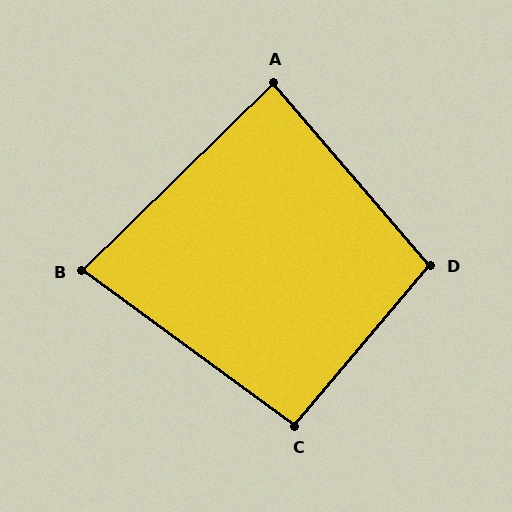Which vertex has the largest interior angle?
D, at approximately 99 degrees.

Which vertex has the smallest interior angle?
B, at approximately 81 degrees.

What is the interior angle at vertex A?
Approximately 86 degrees (approximately right).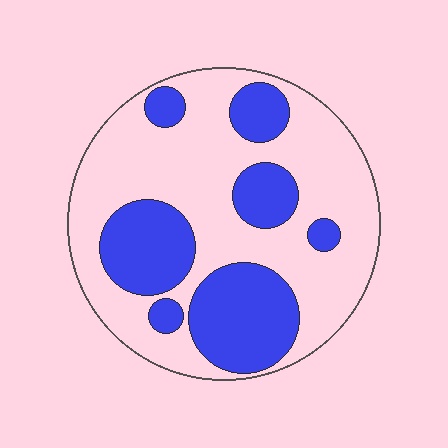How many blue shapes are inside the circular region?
7.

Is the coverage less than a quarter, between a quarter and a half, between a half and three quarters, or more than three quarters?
Between a quarter and a half.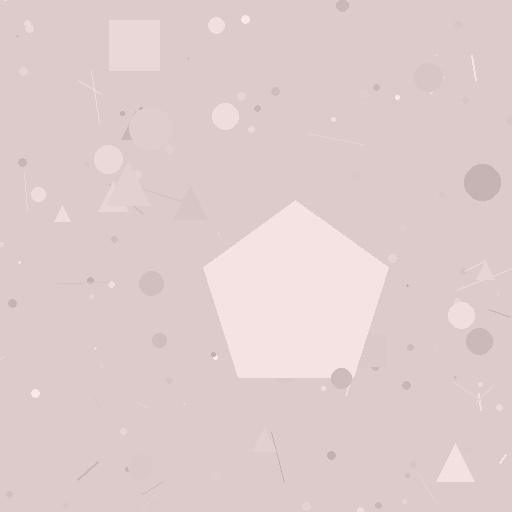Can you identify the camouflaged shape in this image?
The camouflaged shape is a pentagon.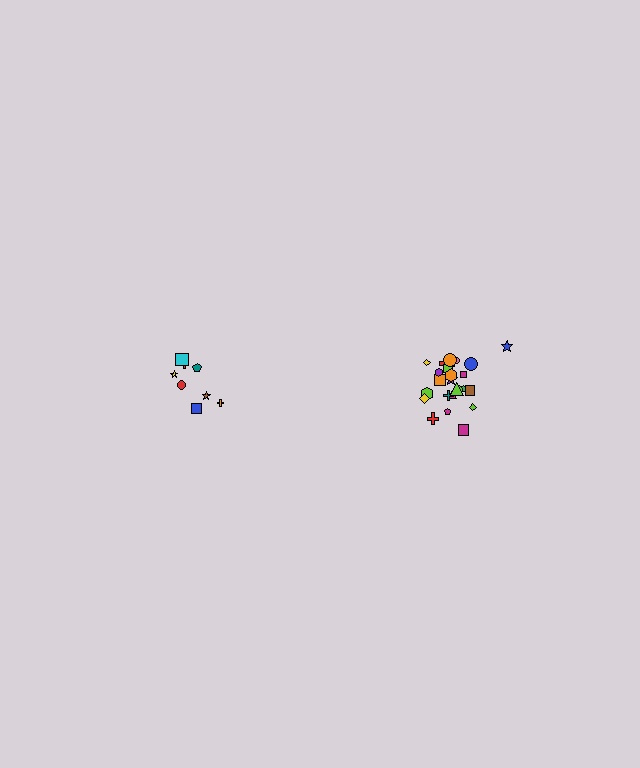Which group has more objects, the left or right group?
The right group.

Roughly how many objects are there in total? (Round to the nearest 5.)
Roughly 35 objects in total.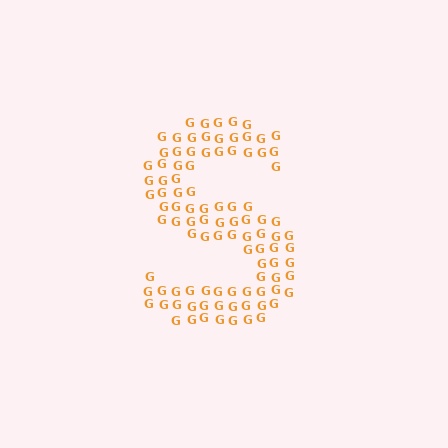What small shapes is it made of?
It is made of small letter G's.